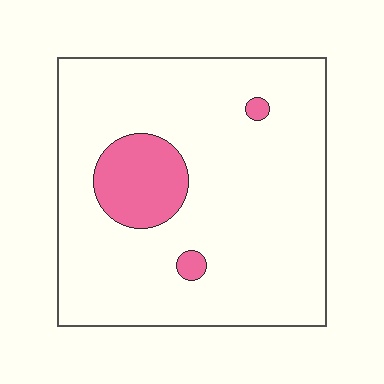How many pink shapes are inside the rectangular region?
3.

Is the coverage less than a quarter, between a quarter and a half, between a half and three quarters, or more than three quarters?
Less than a quarter.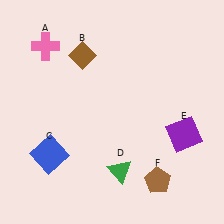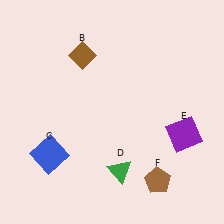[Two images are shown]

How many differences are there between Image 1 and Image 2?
There is 1 difference between the two images.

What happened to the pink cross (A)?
The pink cross (A) was removed in Image 2. It was in the top-left area of Image 1.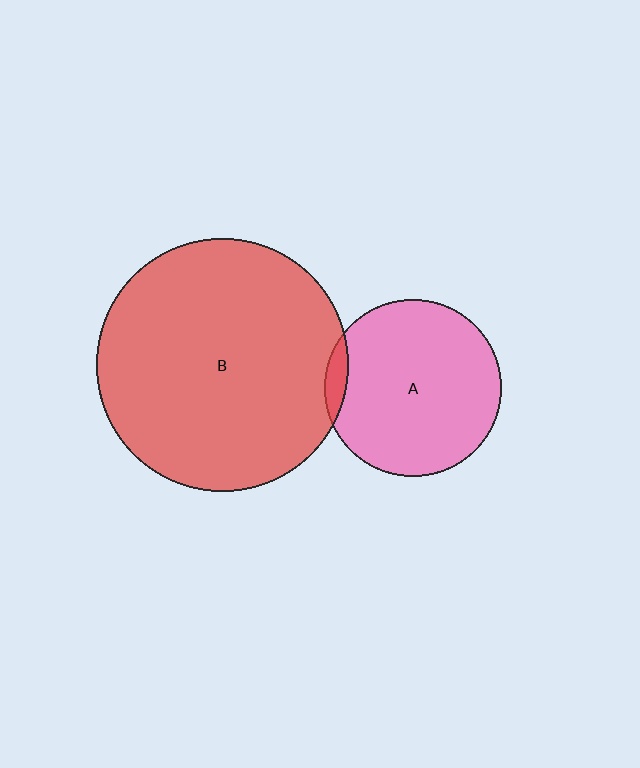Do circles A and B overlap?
Yes.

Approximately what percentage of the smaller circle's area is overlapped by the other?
Approximately 5%.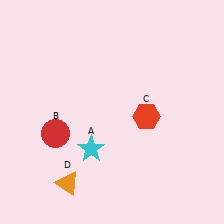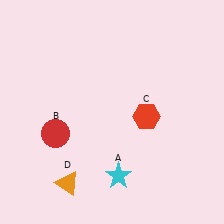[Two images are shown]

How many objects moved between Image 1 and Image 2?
1 object moved between the two images.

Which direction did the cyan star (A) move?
The cyan star (A) moved right.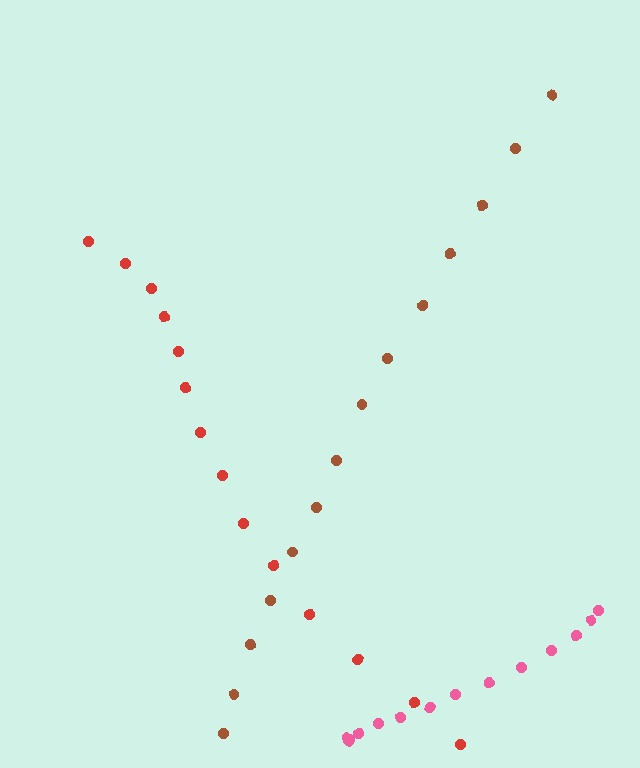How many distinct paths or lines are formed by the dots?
There are 3 distinct paths.